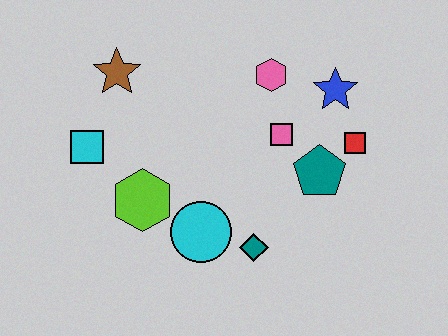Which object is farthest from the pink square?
The cyan square is farthest from the pink square.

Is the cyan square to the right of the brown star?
No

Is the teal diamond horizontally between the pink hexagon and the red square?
No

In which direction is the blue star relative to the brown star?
The blue star is to the right of the brown star.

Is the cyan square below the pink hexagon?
Yes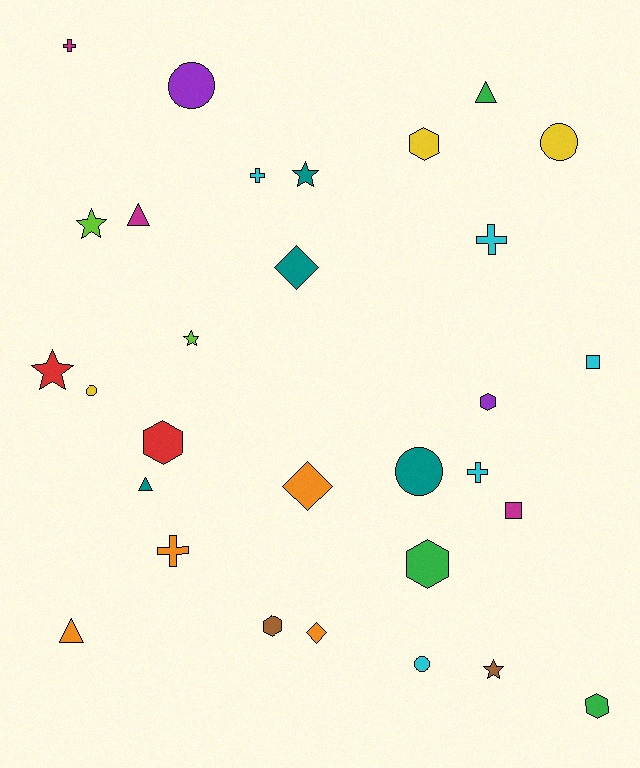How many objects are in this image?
There are 30 objects.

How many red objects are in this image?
There are 2 red objects.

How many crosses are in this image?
There are 5 crosses.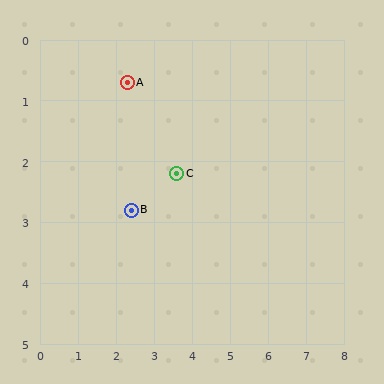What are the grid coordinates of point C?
Point C is at approximately (3.6, 2.2).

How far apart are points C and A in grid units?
Points C and A are about 2.0 grid units apart.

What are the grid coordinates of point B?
Point B is at approximately (2.4, 2.8).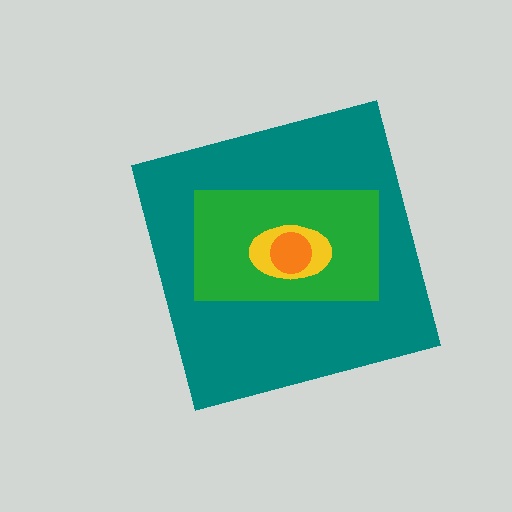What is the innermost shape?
The orange circle.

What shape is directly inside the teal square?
The green rectangle.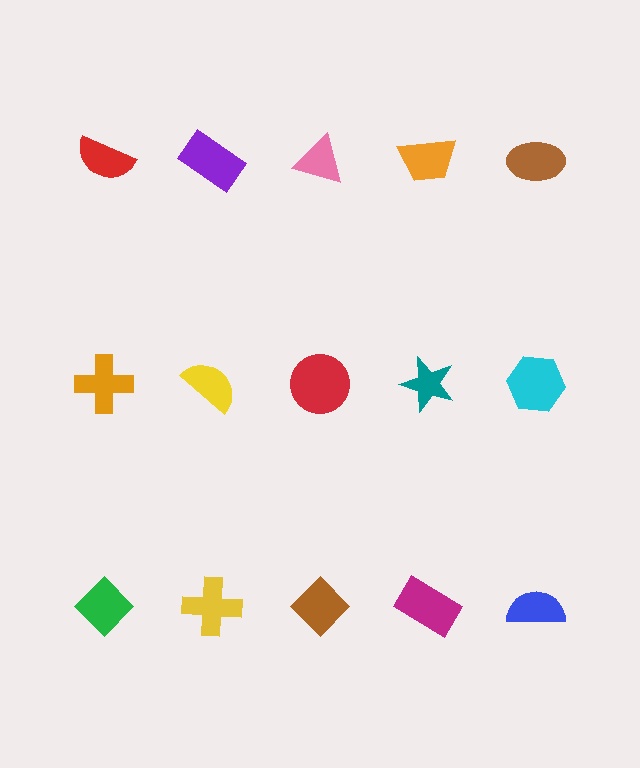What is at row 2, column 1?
An orange cross.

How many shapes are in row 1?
5 shapes.